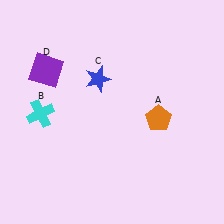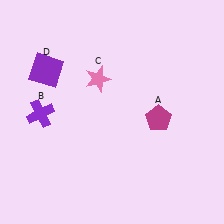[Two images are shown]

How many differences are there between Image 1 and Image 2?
There are 3 differences between the two images.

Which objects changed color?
A changed from orange to magenta. B changed from cyan to purple. C changed from blue to pink.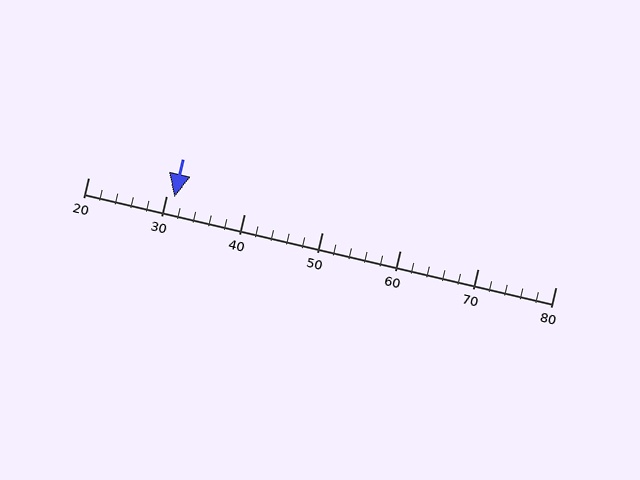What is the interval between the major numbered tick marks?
The major tick marks are spaced 10 units apart.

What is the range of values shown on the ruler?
The ruler shows values from 20 to 80.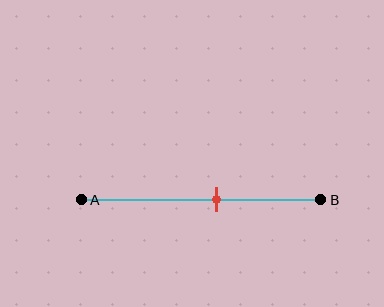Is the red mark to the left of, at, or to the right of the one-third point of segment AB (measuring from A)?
The red mark is to the right of the one-third point of segment AB.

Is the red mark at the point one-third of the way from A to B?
No, the mark is at about 55% from A, not at the 33% one-third point.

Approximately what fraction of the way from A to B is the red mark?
The red mark is approximately 55% of the way from A to B.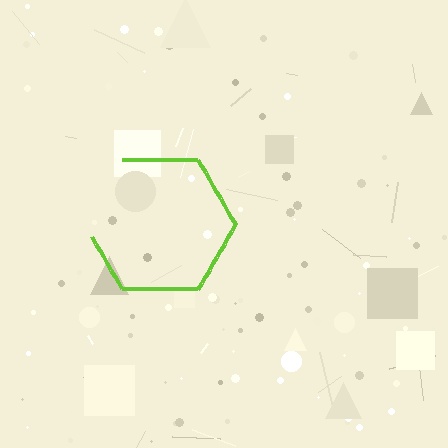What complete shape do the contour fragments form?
The contour fragments form a hexagon.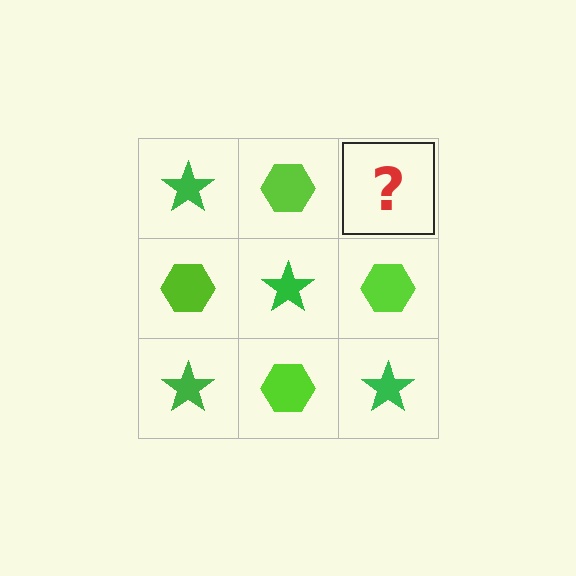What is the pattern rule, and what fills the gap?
The rule is that it alternates green star and lime hexagon in a checkerboard pattern. The gap should be filled with a green star.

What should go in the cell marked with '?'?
The missing cell should contain a green star.